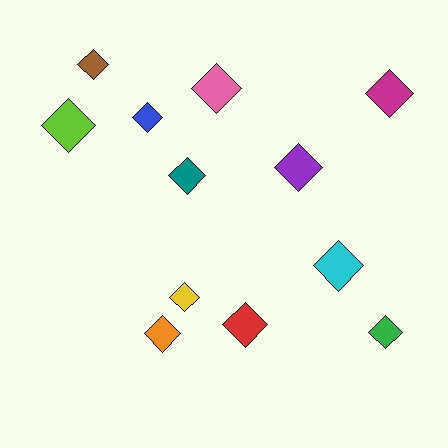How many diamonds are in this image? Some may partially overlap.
There are 12 diamonds.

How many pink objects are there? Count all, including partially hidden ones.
There is 1 pink object.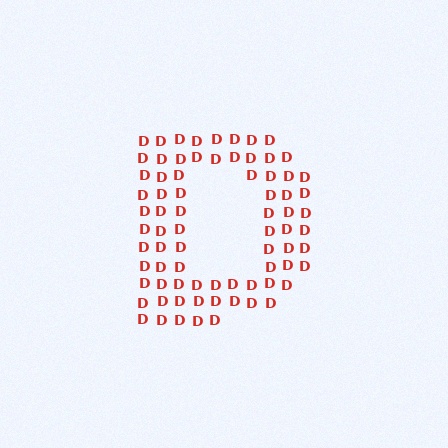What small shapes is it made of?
It is made of small letter D's.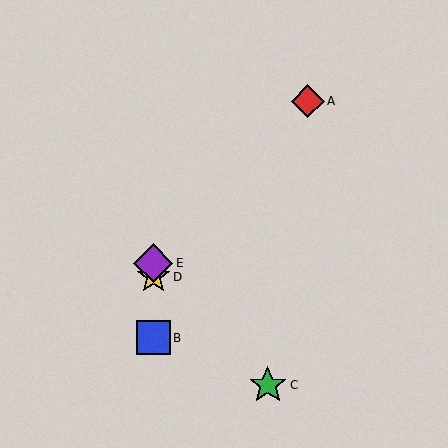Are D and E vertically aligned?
Yes, both are at x≈153.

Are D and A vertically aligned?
No, D is at x≈153 and A is at x≈308.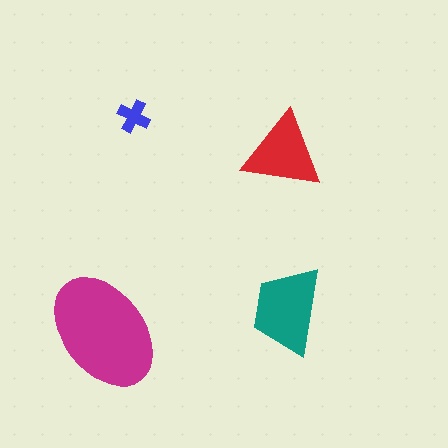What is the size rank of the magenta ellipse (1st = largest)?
1st.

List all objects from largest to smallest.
The magenta ellipse, the teal trapezoid, the red triangle, the blue cross.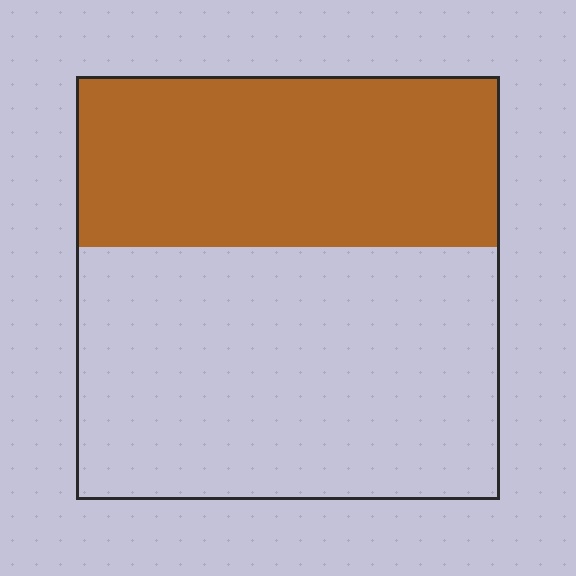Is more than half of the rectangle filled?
No.